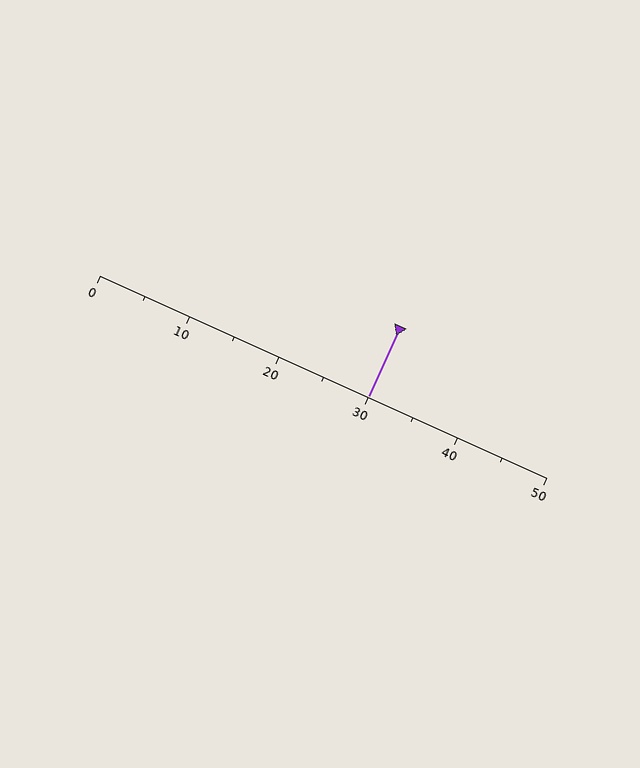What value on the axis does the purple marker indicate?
The marker indicates approximately 30.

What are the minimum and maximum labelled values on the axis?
The axis runs from 0 to 50.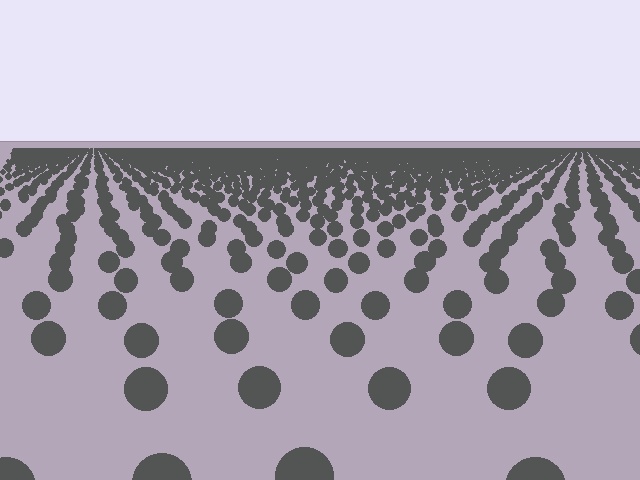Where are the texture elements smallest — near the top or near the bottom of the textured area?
Near the top.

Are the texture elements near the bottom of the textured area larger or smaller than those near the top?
Larger. Near the bottom, elements are closer to the viewer and appear at a bigger on-screen size.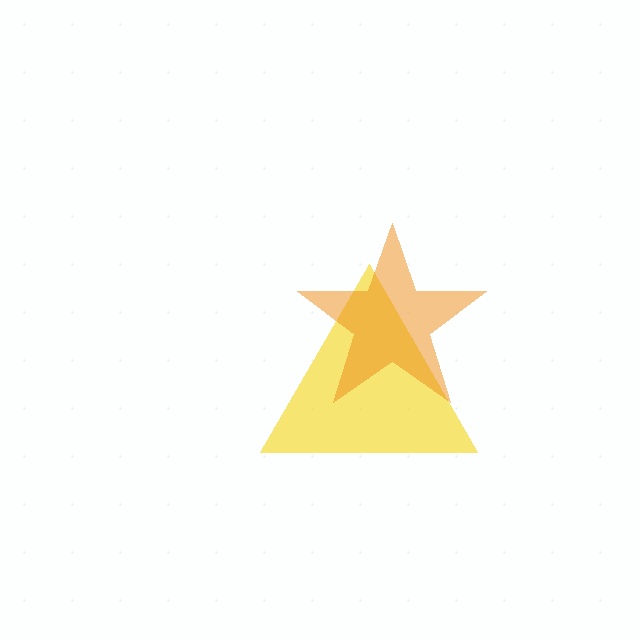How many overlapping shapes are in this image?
There are 2 overlapping shapes in the image.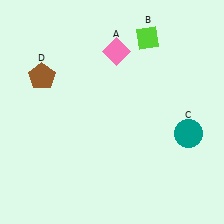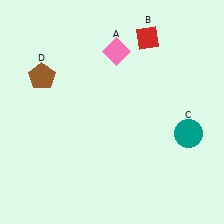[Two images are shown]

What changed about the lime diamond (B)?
In Image 1, B is lime. In Image 2, it changed to red.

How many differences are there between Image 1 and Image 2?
There is 1 difference between the two images.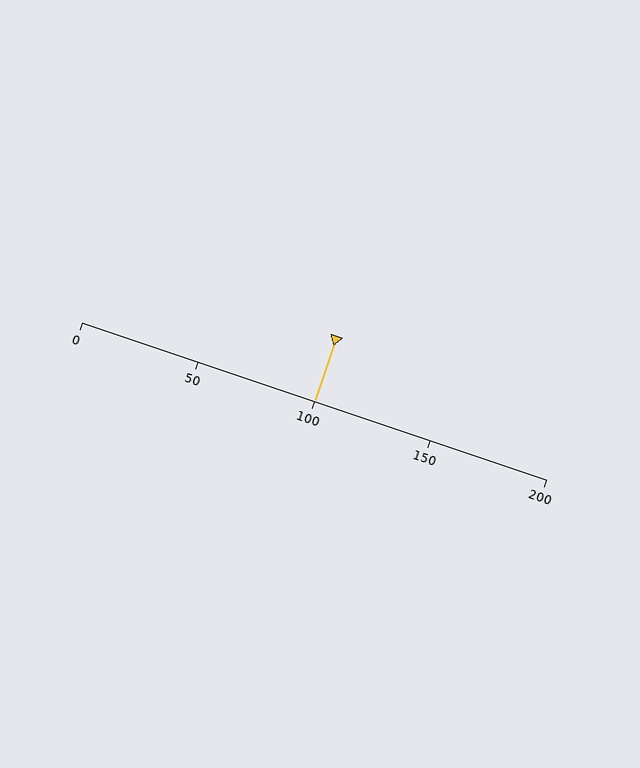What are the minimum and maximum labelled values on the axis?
The axis runs from 0 to 200.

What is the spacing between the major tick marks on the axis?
The major ticks are spaced 50 apart.